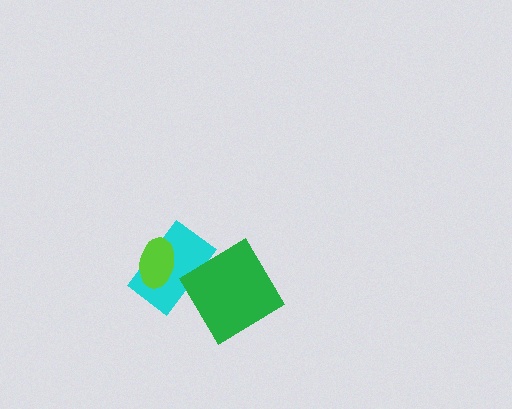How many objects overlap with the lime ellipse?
1 object overlaps with the lime ellipse.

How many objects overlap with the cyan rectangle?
2 objects overlap with the cyan rectangle.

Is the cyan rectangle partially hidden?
Yes, it is partially covered by another shape.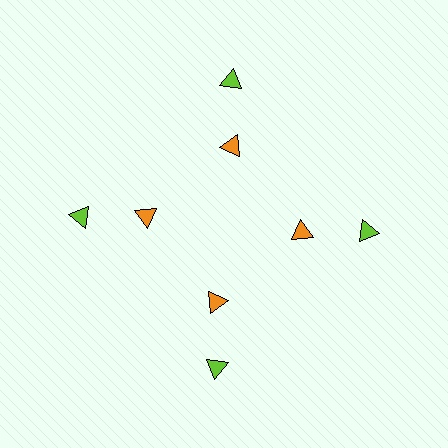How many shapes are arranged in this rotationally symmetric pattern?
There are 8 shapes, arranged in 4 groups of 2.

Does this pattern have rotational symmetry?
Yes, this pattern has 4-fold rotational symmetry. It looks the same after rotating 90 degrees around the center.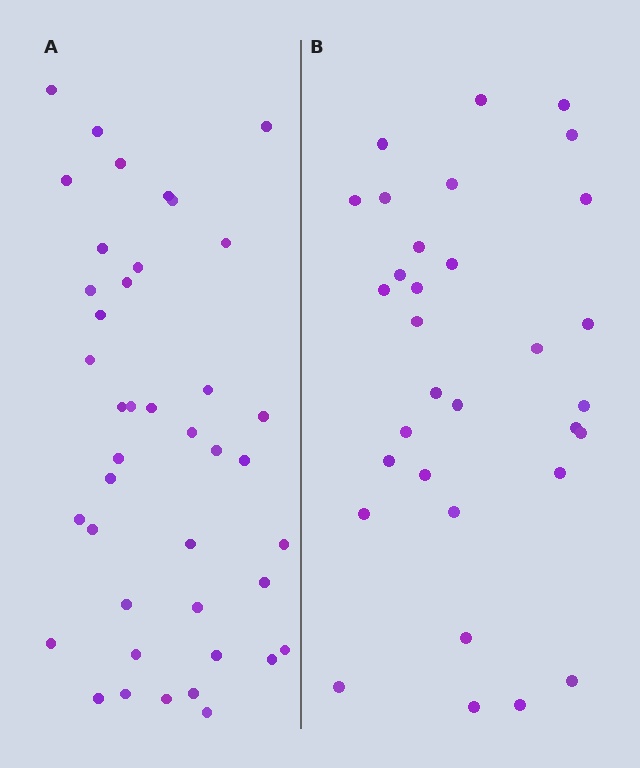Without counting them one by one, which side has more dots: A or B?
Region A (the left region) has more dots.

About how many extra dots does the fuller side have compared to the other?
Region A has roughly 8 or so more dots than region B.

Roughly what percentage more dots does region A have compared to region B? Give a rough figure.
About 30% more.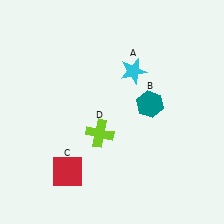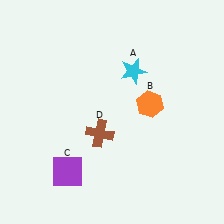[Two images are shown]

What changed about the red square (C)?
In Image 1, C is red. In Image 2, it changed to purple.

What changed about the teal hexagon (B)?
In Image 1, B is teal. In Image 2, it changed to orange.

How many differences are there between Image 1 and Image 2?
There are 3 differences between the two images.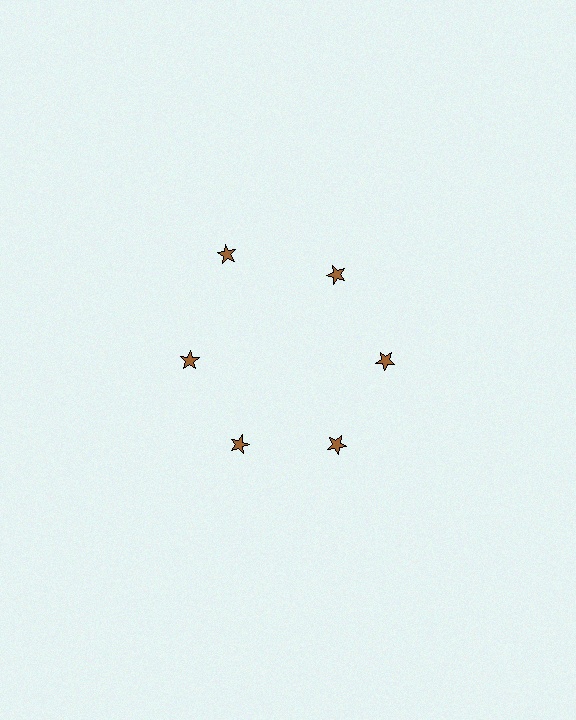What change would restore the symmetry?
The symmetry would be restored by moving it inward, back onto the ring so that all 6 stars sit at equal angles and equal distance from the center.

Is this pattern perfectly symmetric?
No. The 6 brown stars are arranged in a ring, but one element near the 11 o'clock position is pushed outward from the center, breaking the 6-fold rotational symmetry.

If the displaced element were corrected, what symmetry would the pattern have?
It would have 6-fold rotational symmetry — the pattern would map onto itself every 60 degrees.